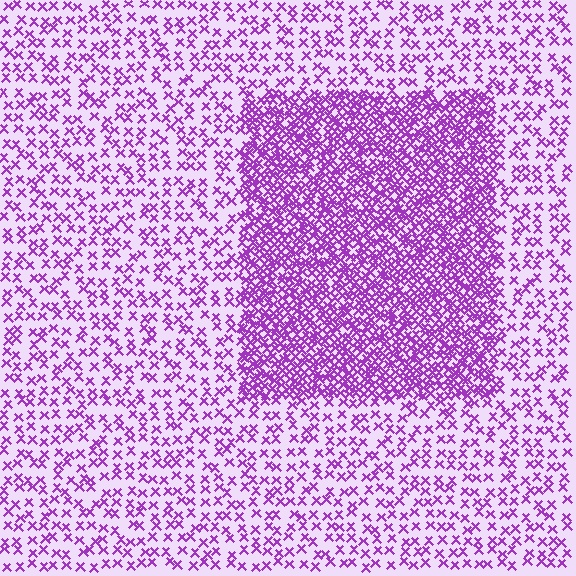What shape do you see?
I see a rectangle.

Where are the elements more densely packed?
The elements are more densely packed inside the rectangle boundary.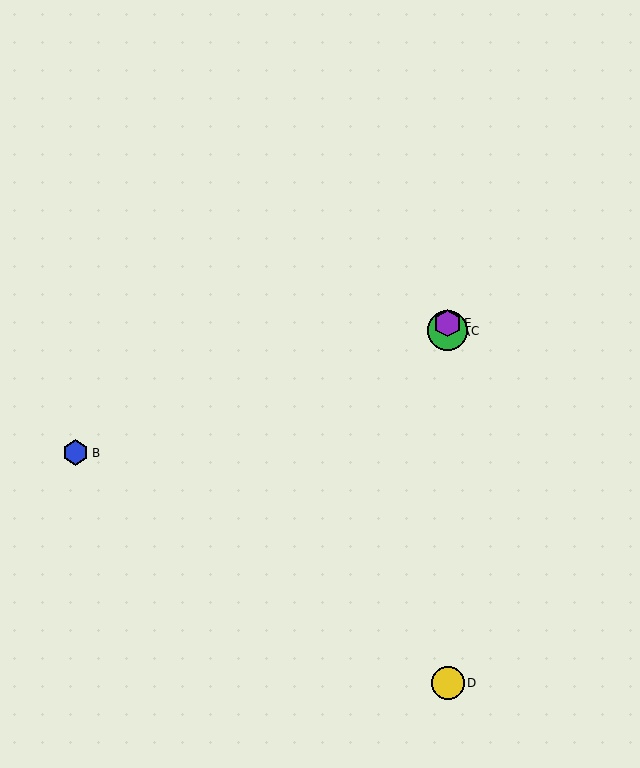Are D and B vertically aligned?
No, D is at x≈448 and B is at x≈76.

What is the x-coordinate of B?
Object B is at x≈76.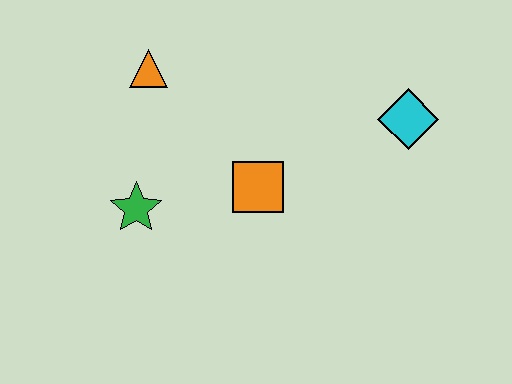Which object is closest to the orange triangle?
The green star is closest to the orange triangle.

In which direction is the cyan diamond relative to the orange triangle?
The cyan diamond is to the right of the orange triangle.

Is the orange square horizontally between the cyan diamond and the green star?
Yes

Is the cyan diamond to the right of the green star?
Yes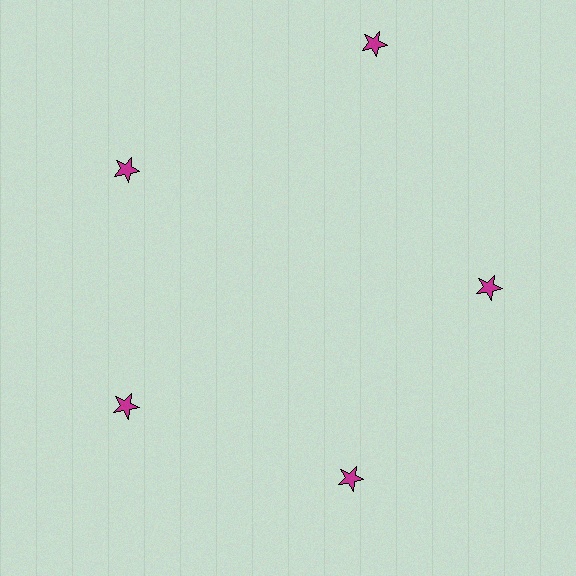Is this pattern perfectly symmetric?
No. The 5 magenta stars are arranged in a ring, but one element near the 1 o'clock position is pushed outward from the center, breaking the 5-fold rotational symmetry.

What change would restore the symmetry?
The symmetry would be restored by moving it inward, back onto the ring so that all 5 stars sit at equal angles and equal distance from the center.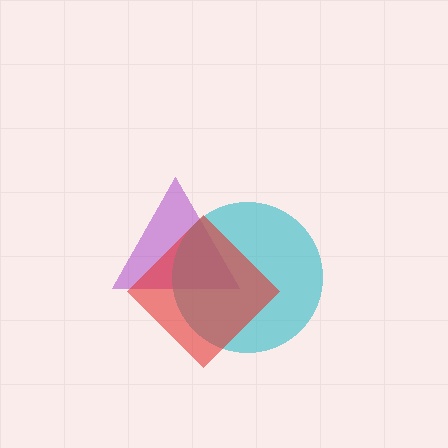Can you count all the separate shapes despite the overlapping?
Yes, there are 3 separate shapes.